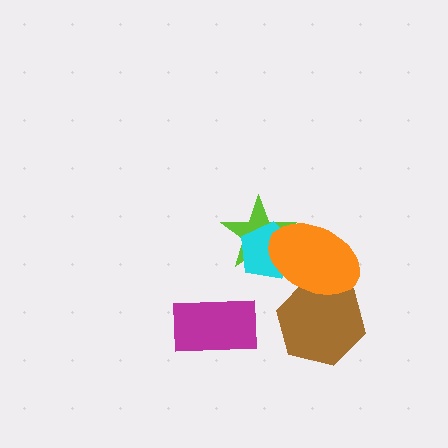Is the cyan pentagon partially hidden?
Yes, it is partially covered by another shape.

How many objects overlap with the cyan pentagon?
2 objects overlap with the cyan pentagon.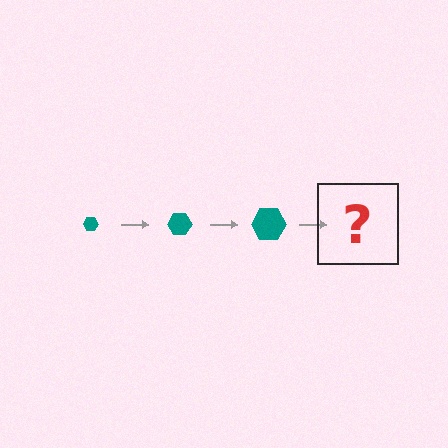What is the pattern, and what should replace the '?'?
The pattern is that the hexagon gets progressively larger each step. The '?' should be a teal hexagon, larger than the previous one.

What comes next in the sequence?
The next element should be a teal hexagon, larger than the previous one.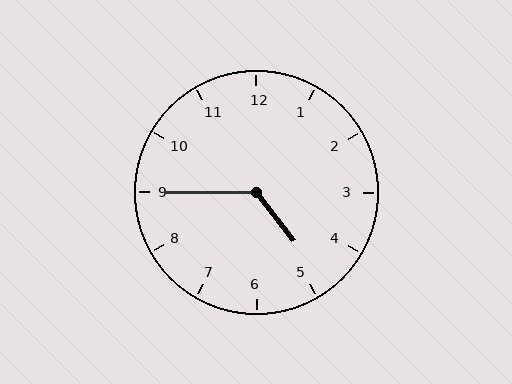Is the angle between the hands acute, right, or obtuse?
It is obtuse.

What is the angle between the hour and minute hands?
Approximately 128 degrees.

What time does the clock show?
4:45.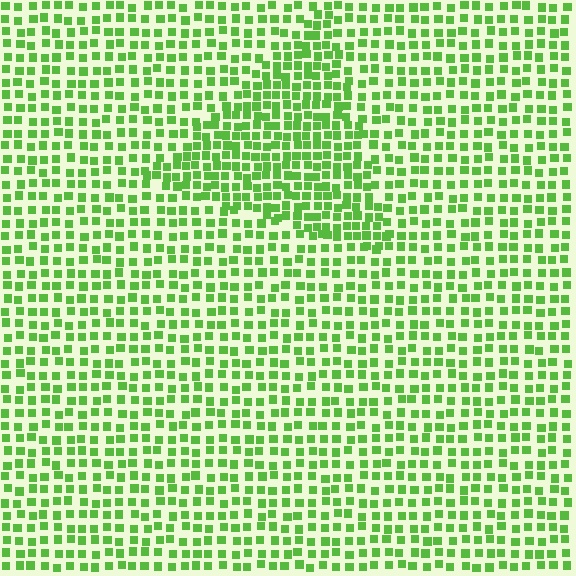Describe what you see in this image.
The image contains small lime elements arranged at two different densities. A triangle-shaped region is visible where the elements are more densely packed than the surrounding area.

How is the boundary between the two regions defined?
The boundary is defined by a change in element density (approximately 1.6x ratio). All elements are the same color, size, and shape.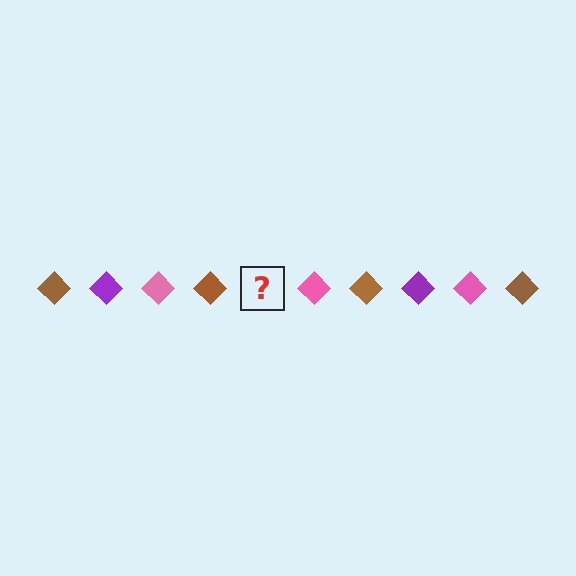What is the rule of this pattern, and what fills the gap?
The rule is that the pattern cycles through brown, purple, pink diamonds. The gap should be filled with a purple diamond.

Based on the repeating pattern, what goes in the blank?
The blank should be a purple diamond.